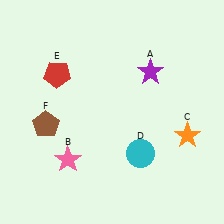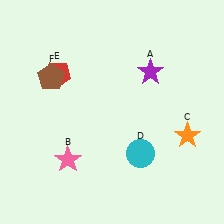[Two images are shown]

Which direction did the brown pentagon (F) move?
The brown pentagon (F) moved up.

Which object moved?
The brown pentagon (F) moved up.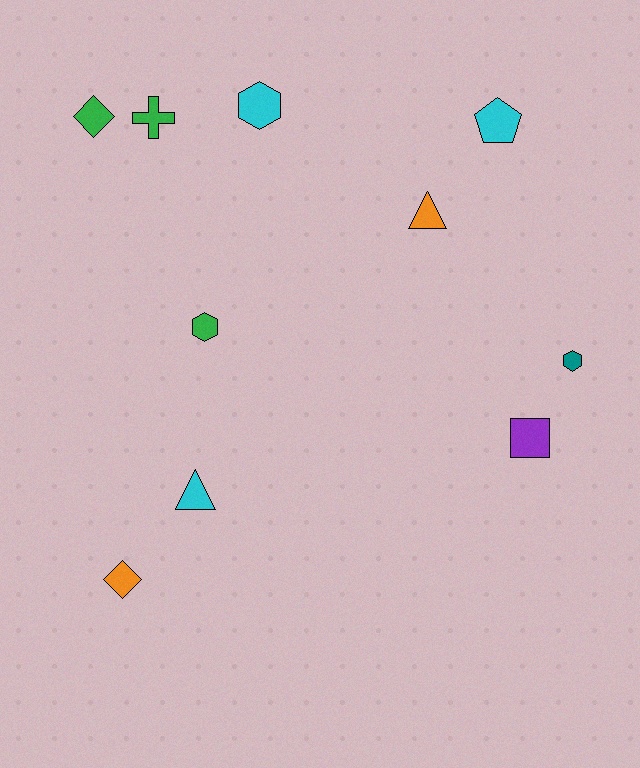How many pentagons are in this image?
There is 1 pentagon.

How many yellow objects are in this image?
There are no yellow objects.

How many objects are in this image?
There are 10 objects.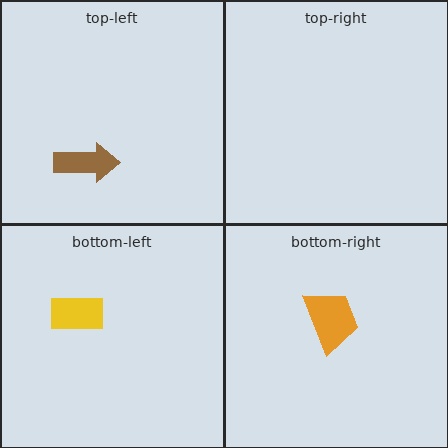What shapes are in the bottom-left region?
The yellow rectangle.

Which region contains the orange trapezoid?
The bottom-right region.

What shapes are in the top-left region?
The brown arrow.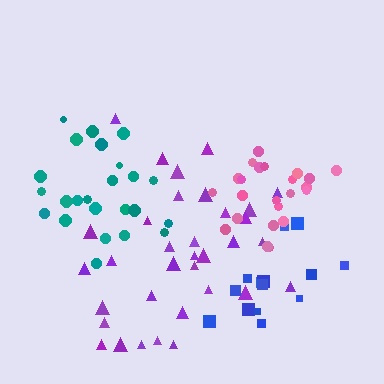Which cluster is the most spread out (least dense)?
Purple.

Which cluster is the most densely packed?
Pink.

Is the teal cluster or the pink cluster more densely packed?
Pink.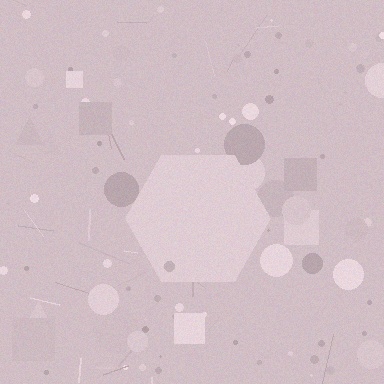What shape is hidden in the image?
A hexagon is hidden in the image.